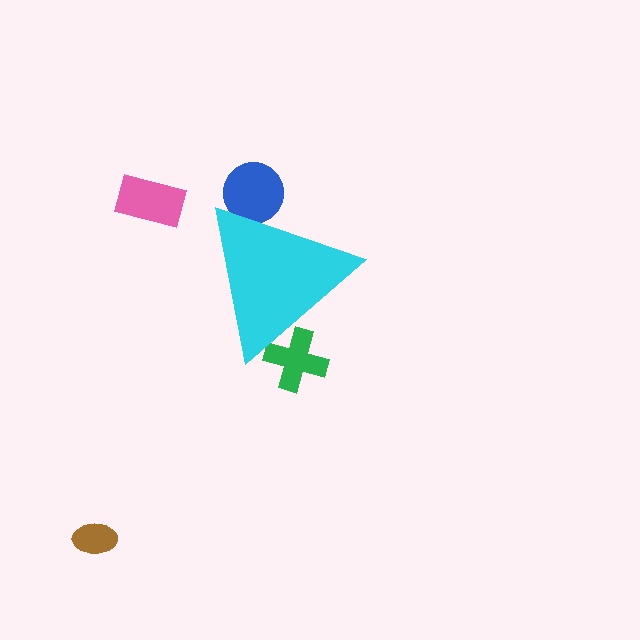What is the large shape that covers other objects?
A cyan triangle.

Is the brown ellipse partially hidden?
No, the brown ellipse is fully visible.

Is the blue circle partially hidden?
Yes, the blue circle is partially hidden behind the cyan triangle.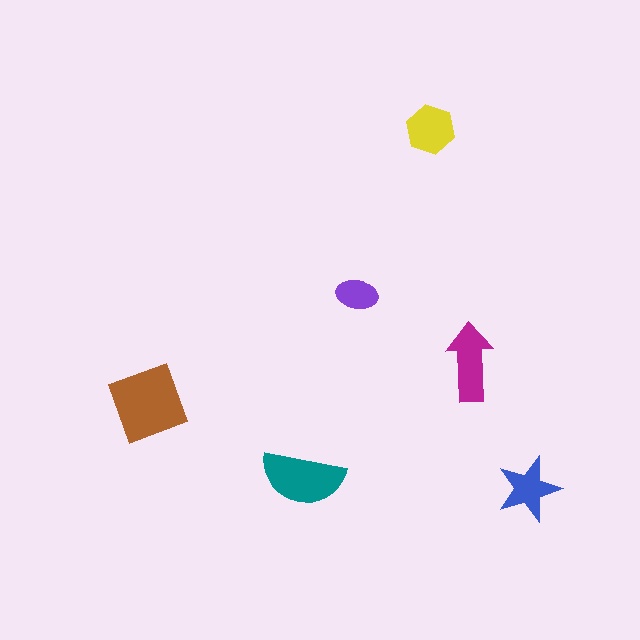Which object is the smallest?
The purple ellipse.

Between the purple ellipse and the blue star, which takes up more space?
The blue star.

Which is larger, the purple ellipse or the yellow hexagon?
The yellow hexagon.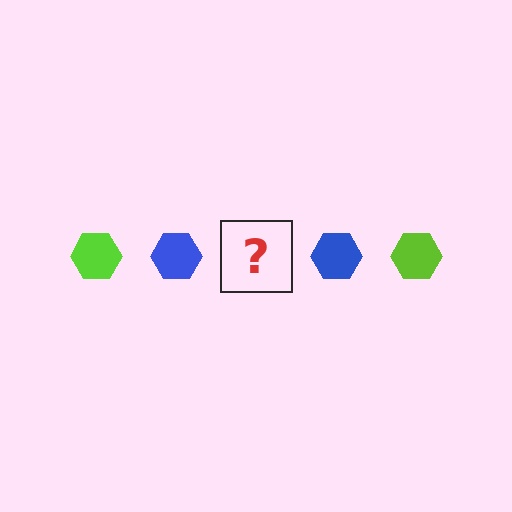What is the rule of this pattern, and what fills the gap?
The rule is that the pattern cycles through lime, blue hexagons. The gap should be filled with a lime hexagon.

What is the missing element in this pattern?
The missing element is a lime hexagon.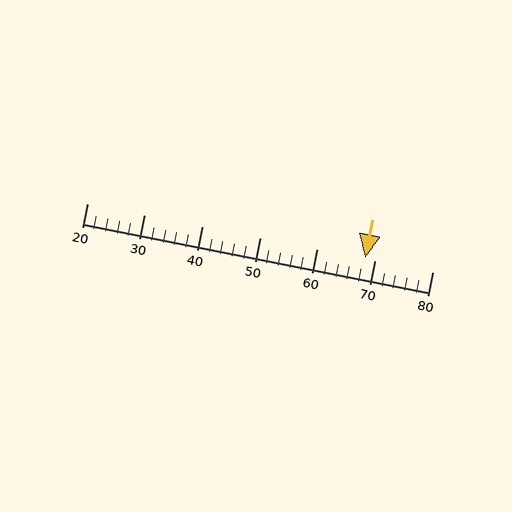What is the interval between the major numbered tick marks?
The major tick marks are spaced 10 units apart.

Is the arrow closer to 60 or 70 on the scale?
The arrow is closer to 70.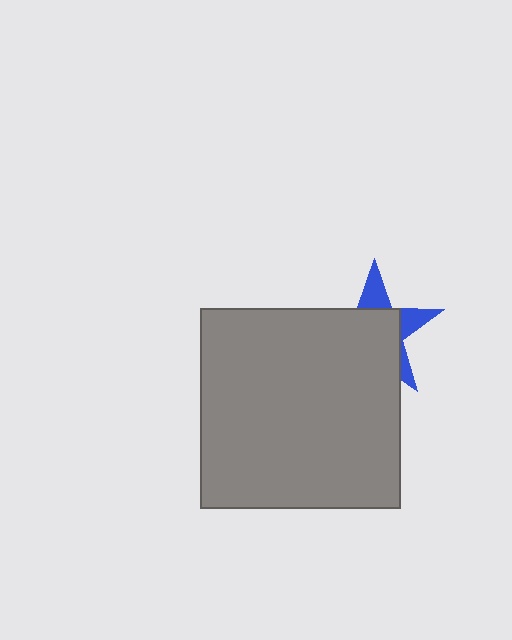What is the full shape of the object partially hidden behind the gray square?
The partially hidden object is a blue star.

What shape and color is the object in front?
The object in front is a gray square.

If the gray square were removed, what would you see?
You would see the complete blue star.